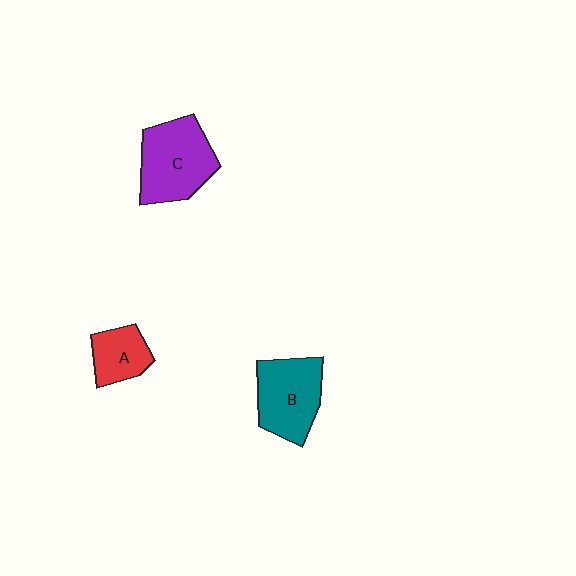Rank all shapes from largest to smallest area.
From largest to smallest: C (purple), B (teal), A (red).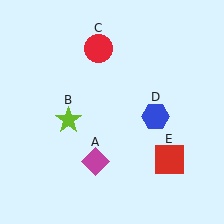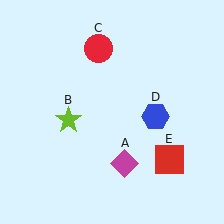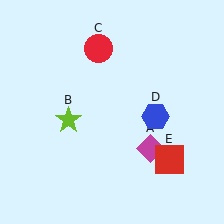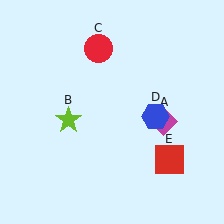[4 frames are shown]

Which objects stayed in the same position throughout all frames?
Lime star (object B) and red circle (object C) and blue hexagon (object D) and red square (object E) remained stationary.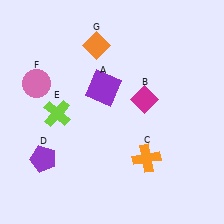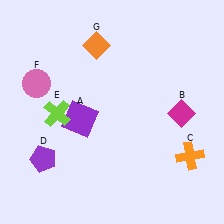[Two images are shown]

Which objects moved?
The objects that moved are: the purple square (A), the magenta diamond (B), the orange cross (C).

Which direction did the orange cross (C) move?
The orange cross (C) moved right.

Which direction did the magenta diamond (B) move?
The magenta diamond (B) moved right.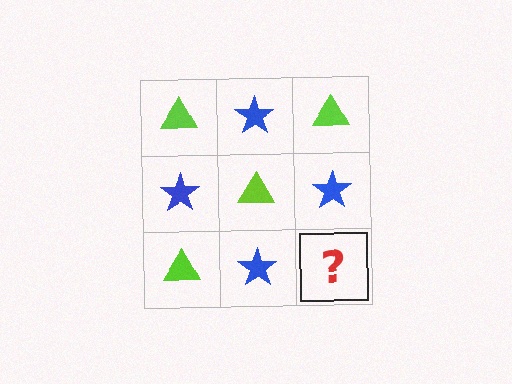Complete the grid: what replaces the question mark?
The question mark should be replaced with a lime triangle.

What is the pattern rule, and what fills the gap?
The rule is that it alternates lime triangle and blue star in a checkerboard pattern. The gap should be filled with a lime triangle.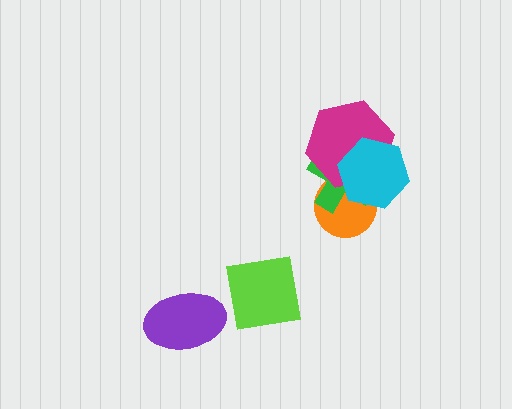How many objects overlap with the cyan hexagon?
3 objects overlap with the cyan hexagon.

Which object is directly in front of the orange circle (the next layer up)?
The green cross is directly in front of the orange circle.